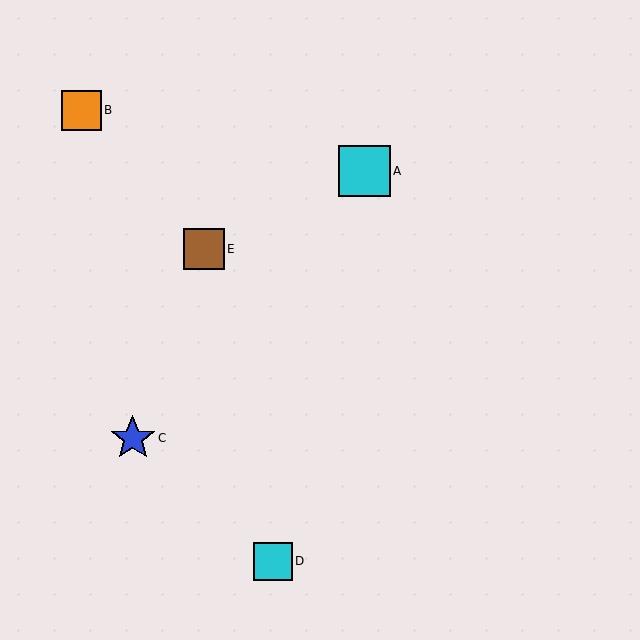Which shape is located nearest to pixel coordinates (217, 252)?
The brown square (labeled E) at (204, 249) is nearest to that location.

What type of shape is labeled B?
Shape B is an orange square.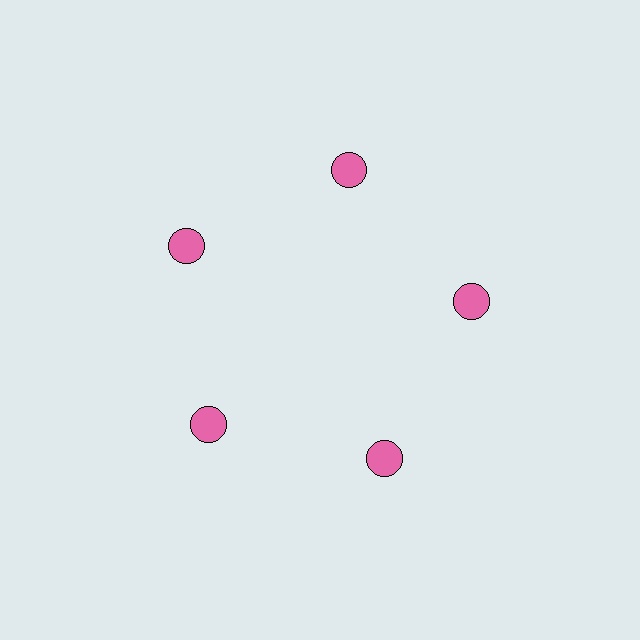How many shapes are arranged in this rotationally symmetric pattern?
There are 5 shapes, arranged in 5 groups of 1.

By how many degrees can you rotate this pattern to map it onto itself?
The pattern maps onto itself every 72 degrees of rotation.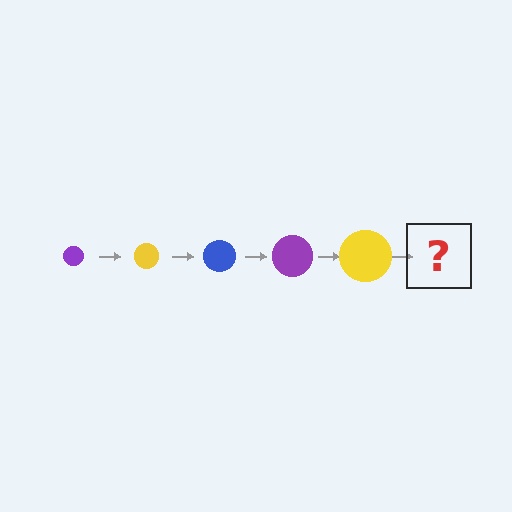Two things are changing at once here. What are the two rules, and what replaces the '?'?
The two rules are that the circle grows larger each step and the color cycles through purple, yellow, and blue. The '?' should be a blue circle, larger than the previous one.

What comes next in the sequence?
The next element should be a blue circle, larger than the previous one.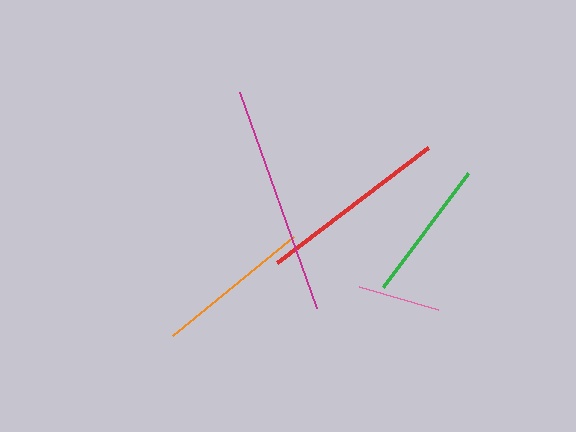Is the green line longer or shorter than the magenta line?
The magenta line is longer than the green line.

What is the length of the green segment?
The green segment is approximately 142 pixels long.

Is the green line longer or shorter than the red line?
The red line is longer than the green line.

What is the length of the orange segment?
The orange segment is approximately 156 pixels long.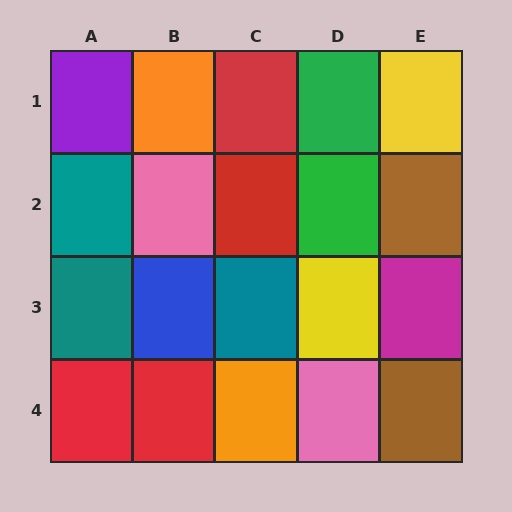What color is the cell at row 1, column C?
Red.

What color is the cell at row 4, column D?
Pink.